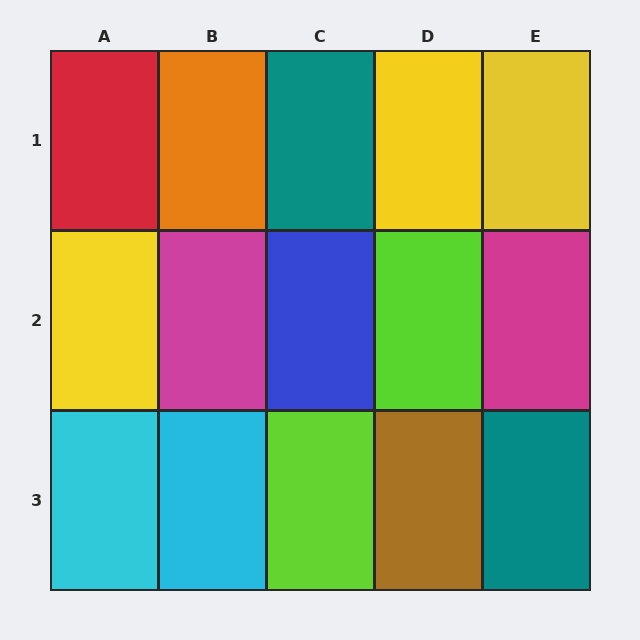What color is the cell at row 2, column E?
Magenta.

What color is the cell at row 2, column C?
Blue.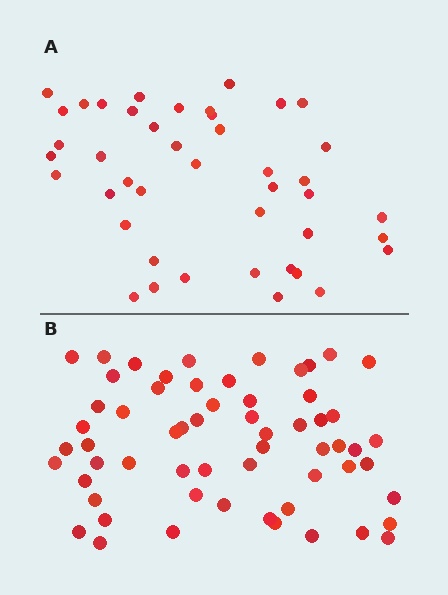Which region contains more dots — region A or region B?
Region B (the bottom region) has more dots.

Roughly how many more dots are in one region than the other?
Region B has approximately 15 more dots than region A.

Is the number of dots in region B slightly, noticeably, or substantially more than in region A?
Region B has noticeably more, but not dramatically so. The ratio is roughly 1.4 to 1.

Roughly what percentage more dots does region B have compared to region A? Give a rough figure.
About 40% more.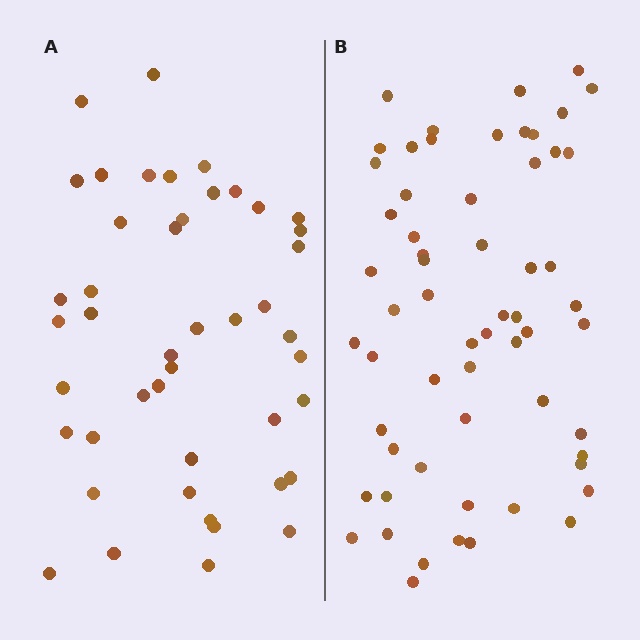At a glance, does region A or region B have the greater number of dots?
Region B (the right region) has more dots.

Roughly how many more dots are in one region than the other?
Region B has approximately 15 more dots than region A.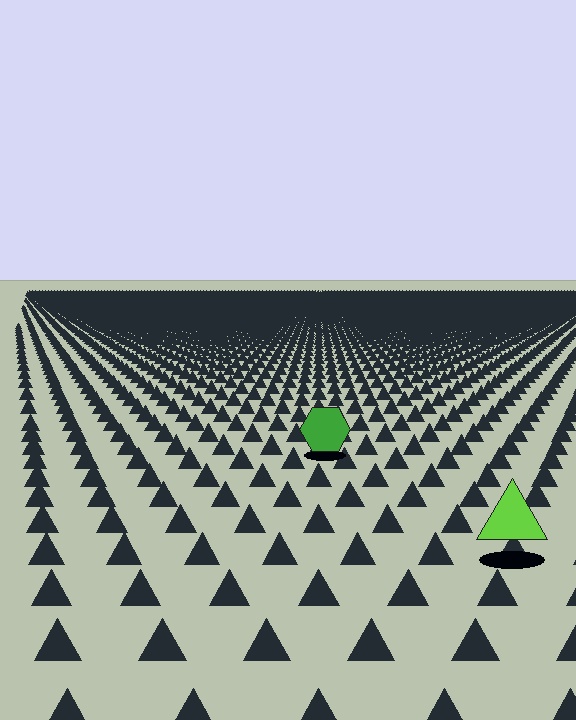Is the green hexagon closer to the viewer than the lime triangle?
No. The lime triangle is closer — you can tell from the texture gradient: the ground texture is coarser near it.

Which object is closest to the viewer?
The lime triangle is closest. The texture marks near it are larger and more spread out.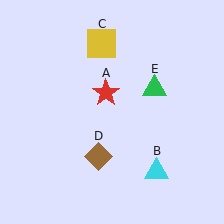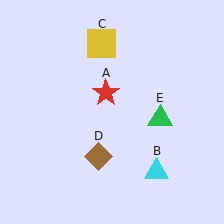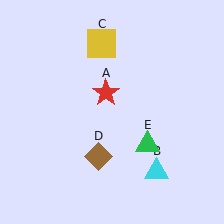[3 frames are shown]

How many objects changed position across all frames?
1 object changed position: green triangle (object E).